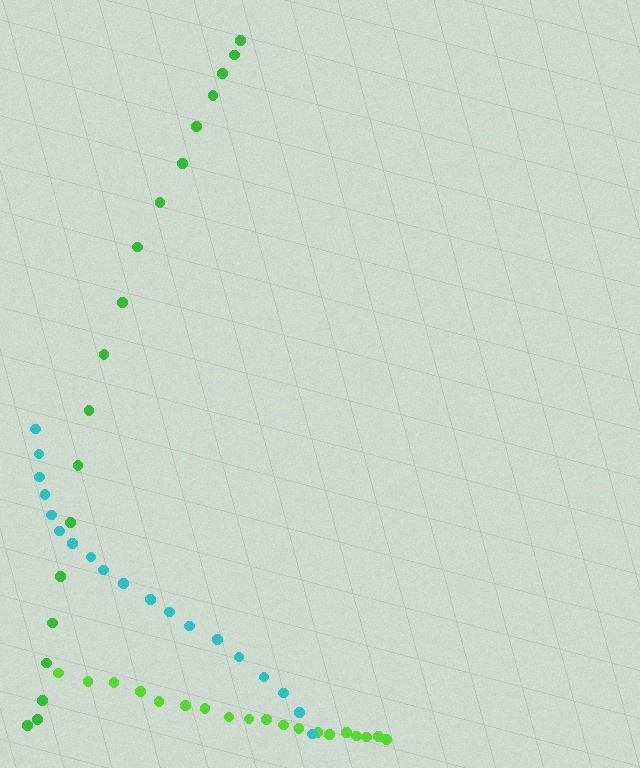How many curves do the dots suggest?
There are 3 distinct paths.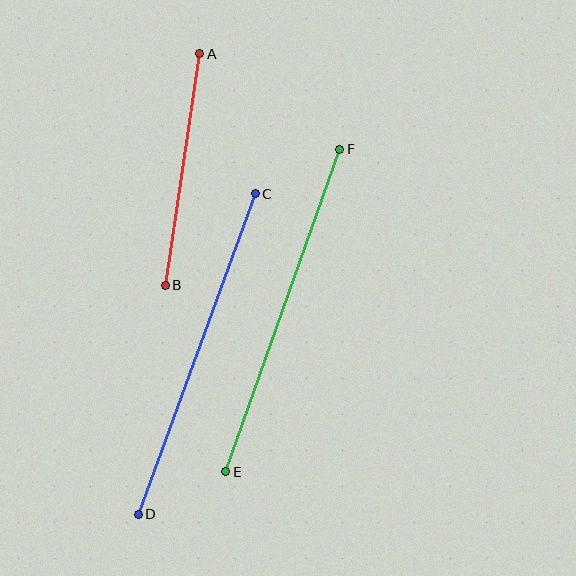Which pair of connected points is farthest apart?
Points E and F are farthest apart.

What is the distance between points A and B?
The distance is approximately 234 pixels.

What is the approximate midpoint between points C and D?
The midpoint is at approximately (197, 354) pixels.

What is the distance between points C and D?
The distance is approximately 341 pixels.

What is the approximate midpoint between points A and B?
The midpoint is at approximately (182, 169) pixels.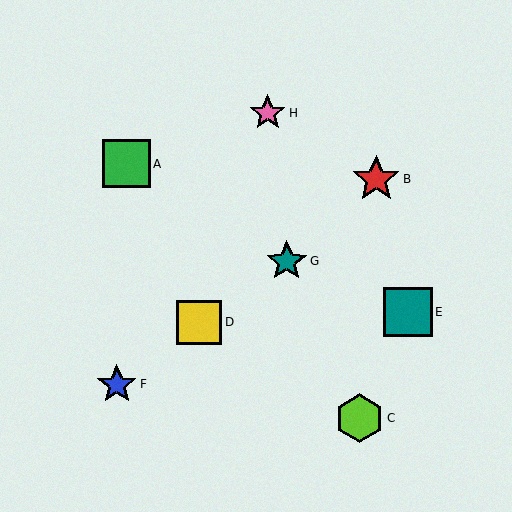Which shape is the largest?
The lime hexagon (labeled C) is the largest.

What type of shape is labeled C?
Shape C is a lime hexagon.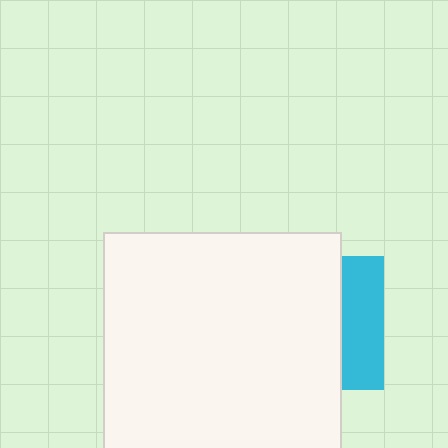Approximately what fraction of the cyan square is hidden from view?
Roughly 69% of the cyan square is hidden behind the white square.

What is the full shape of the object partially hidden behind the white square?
The partially hidden object is a cyan square.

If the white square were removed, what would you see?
You would see the complete cyan square.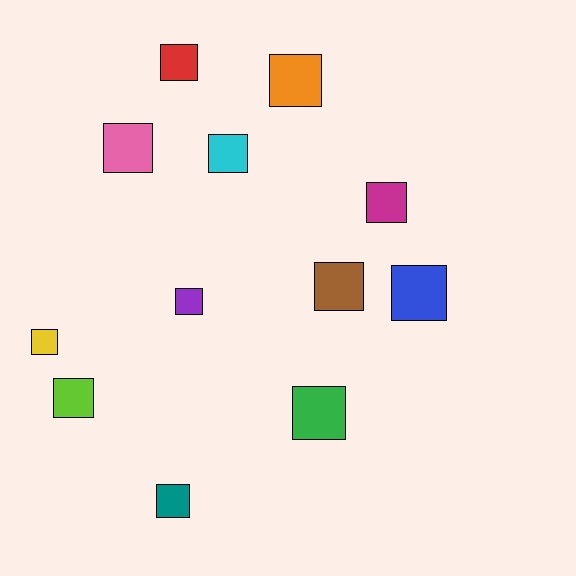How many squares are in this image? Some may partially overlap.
There are 12 squares.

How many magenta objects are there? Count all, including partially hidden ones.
There is 1 magenta object.